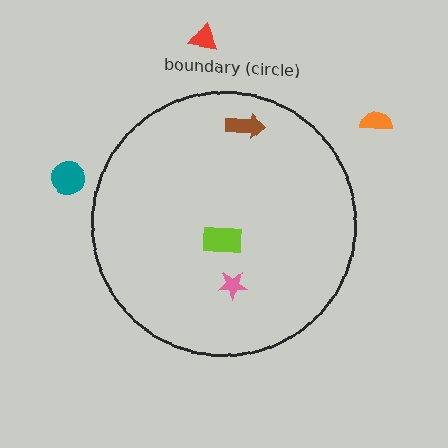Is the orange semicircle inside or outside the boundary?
Outside.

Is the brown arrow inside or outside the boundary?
Inside.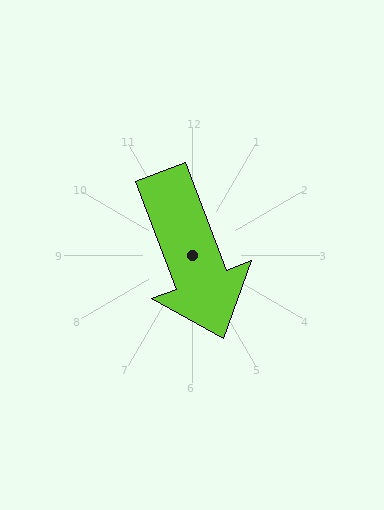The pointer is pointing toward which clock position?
Roughly 5 o'clock.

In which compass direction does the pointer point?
South.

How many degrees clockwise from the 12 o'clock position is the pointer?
Approximately 159 degrees.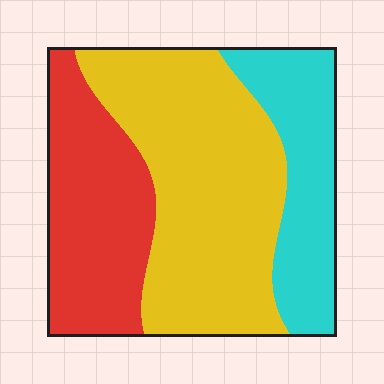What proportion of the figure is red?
Red covers about 30% of the figure.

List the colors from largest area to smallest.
From largest to smallest: yellow, red, cyan.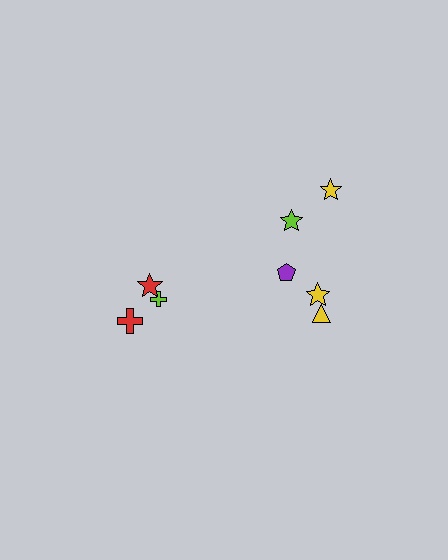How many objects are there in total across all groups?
There are 8 objects.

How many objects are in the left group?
There are 3 objects.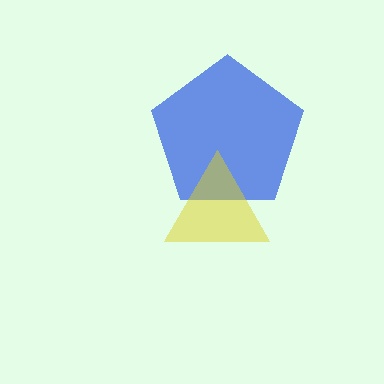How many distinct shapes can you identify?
There are 2 distinct shapes: a blue pentagon, a yellow triangle.